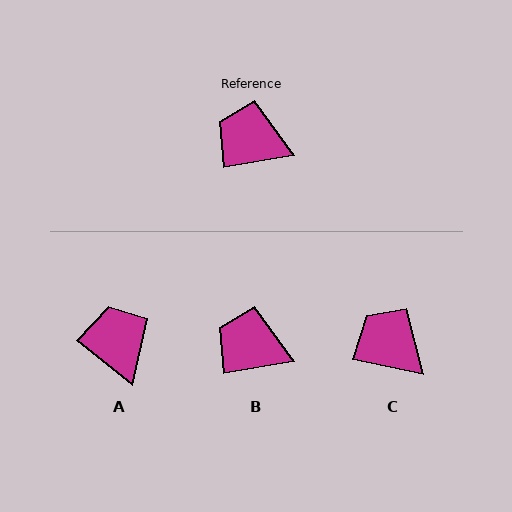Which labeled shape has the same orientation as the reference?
B.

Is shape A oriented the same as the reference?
No, it is off by about 49 degrees.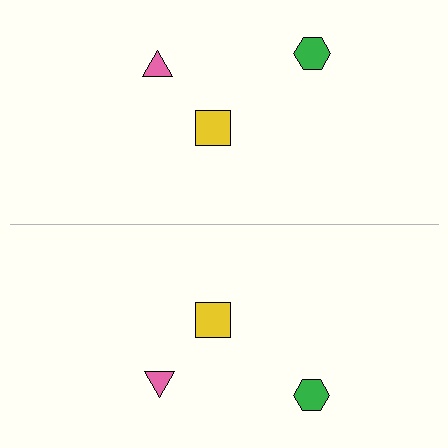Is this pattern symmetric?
Yes, this pattern has bilateral (reflection) symmetry.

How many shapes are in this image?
There are 6 shapes in this image.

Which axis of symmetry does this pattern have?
The pattern has a horizontal axis of symmetry running through the center of the image.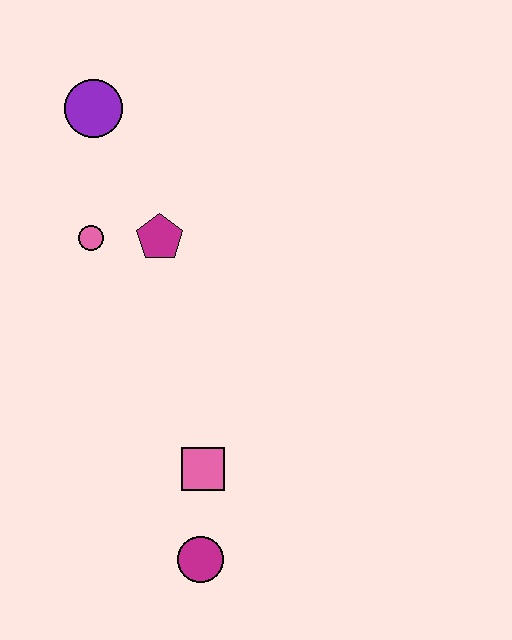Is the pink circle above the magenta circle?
Yes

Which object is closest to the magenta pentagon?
The pink circle is closest to the magenta pentagon.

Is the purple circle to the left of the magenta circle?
Yes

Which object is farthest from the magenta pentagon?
The magenta circle is farthest from the magenta pentagon.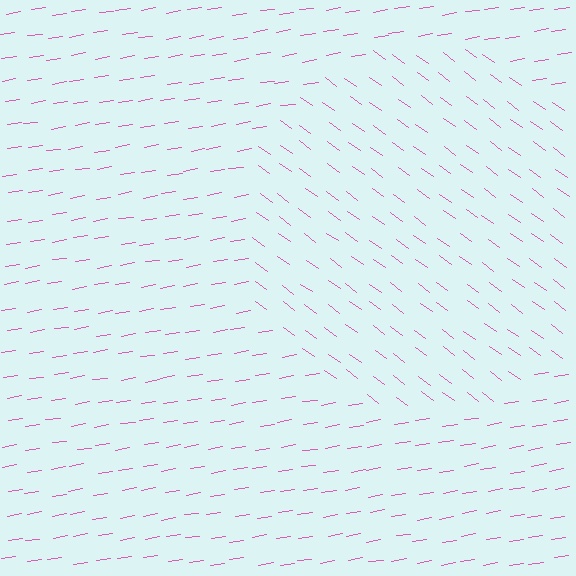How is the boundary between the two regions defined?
The boundary is defined purely by a change in line orientation (approximately 45 degrees difference). All lines are the same color and thickness.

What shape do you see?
I see a circle.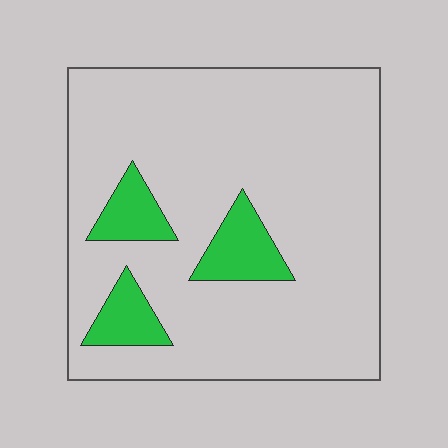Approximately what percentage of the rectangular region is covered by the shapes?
Approximately 15%.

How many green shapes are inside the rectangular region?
3.